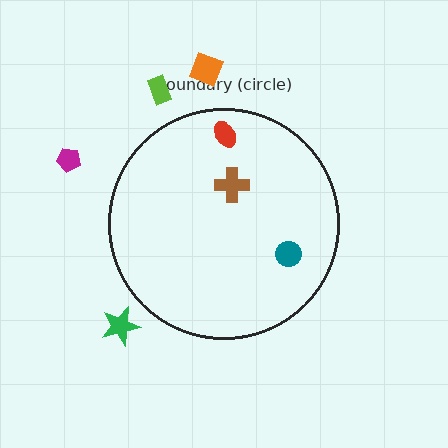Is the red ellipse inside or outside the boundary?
Inside.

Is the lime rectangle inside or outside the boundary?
Outside.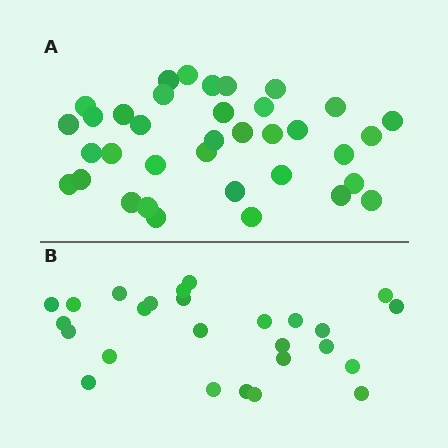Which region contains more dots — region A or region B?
Region A (the top region) has more dots.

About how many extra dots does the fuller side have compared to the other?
Region A has roughly 10 or so more dots than region B.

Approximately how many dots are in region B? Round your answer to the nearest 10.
About 30 dots. (The exact count is 26, which rounds to 30.)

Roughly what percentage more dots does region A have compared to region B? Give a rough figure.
About 40% more.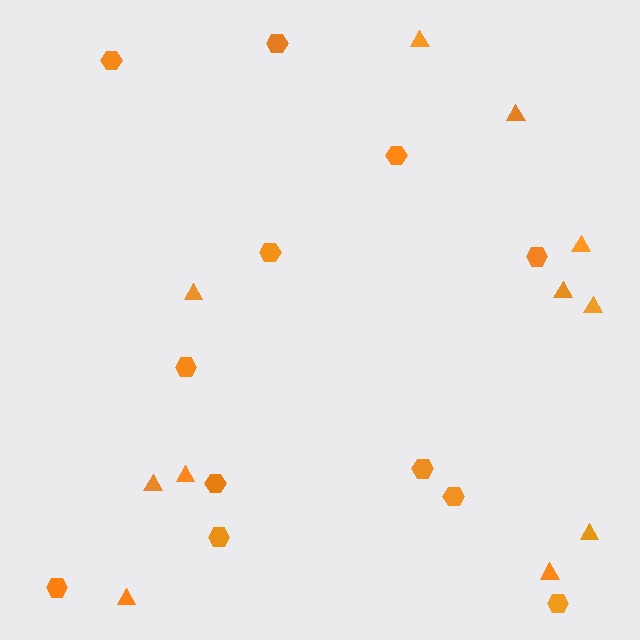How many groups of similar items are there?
There are 2 groups: one group of triangles (11) and one group of hexagons (12).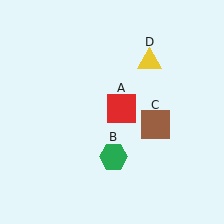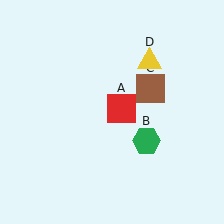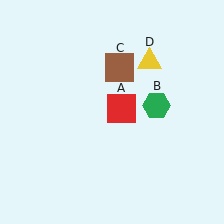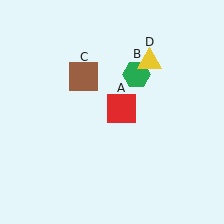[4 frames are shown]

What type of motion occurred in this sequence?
The green hexagon (object B), brown square (object C) rotated counterclockwise around the center of the scene.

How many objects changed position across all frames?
2 objects changed position: green hexagon (object B), brown square (object C).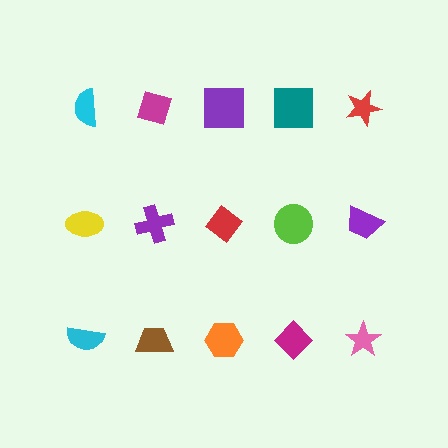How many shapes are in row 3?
5 shapes.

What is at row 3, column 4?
A magenta diamond.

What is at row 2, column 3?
A red diamond.